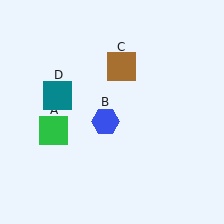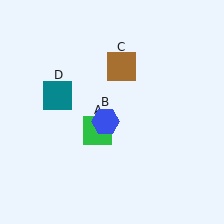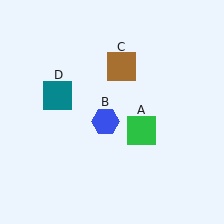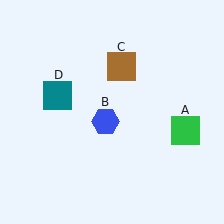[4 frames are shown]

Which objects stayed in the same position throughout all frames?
Blue hexagon (object B) and brown square (object C) and teal square (object D) remained stationary.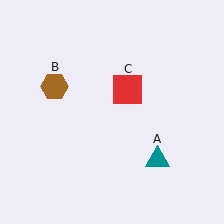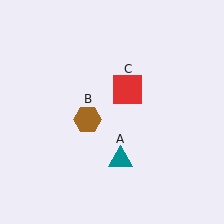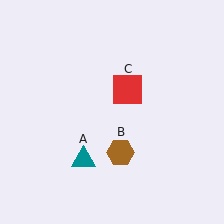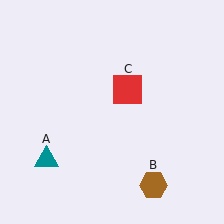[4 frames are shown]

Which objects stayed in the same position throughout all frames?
Red square (object C) remained stationary.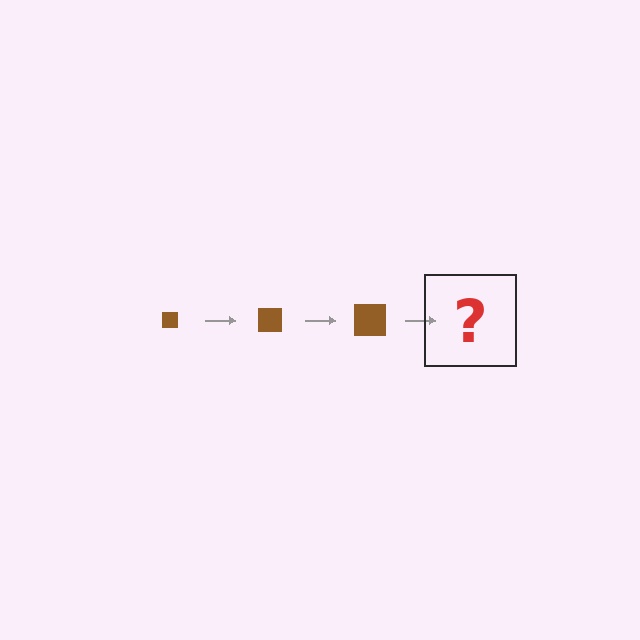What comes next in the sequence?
The next element should be a brown square, larger than the previous one.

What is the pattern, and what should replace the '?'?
The pattern is that the square gets progressively larger each step. The '?' should be a brown square, larger than the previous one.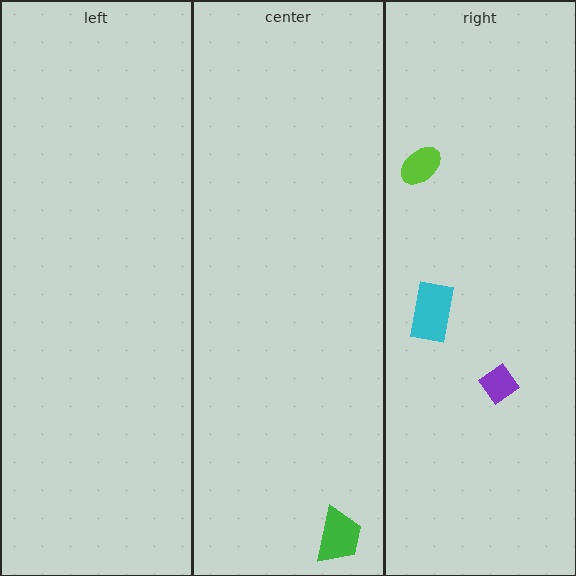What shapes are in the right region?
The cyan rectangle, the purple diamond, the lime ellipse.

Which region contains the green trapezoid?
The center region.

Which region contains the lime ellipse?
The right region.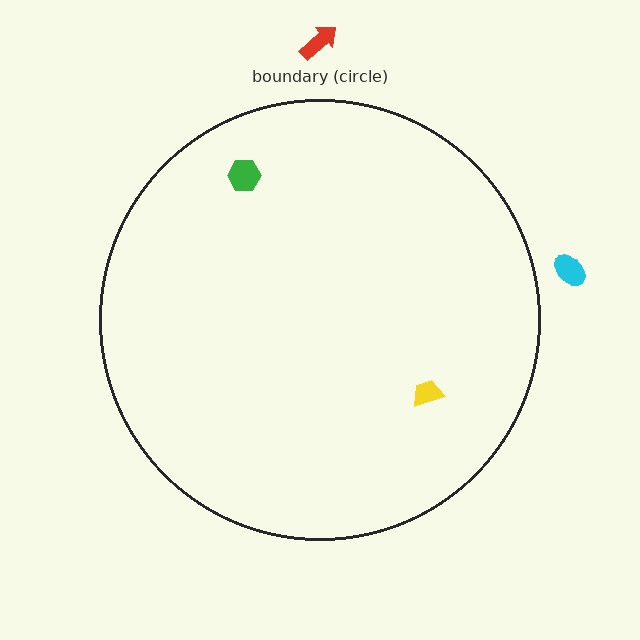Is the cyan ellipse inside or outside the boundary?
Outside.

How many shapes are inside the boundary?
2 inside, 2 outside.